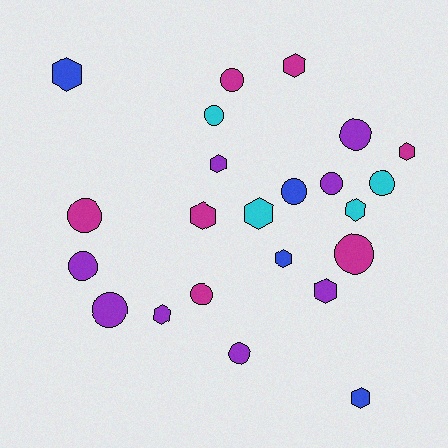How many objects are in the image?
There are 23 objects.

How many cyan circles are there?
There are 2 cyan circles.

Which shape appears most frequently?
Circle, with 12 objects.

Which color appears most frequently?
Purple, with 8 objects.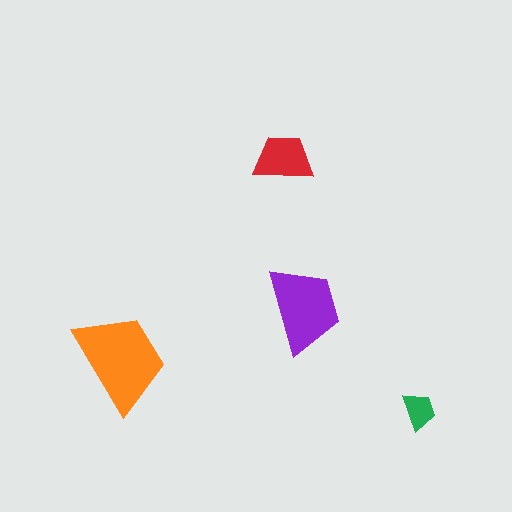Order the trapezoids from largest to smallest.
the orange one, the purple one, the red one, the green one.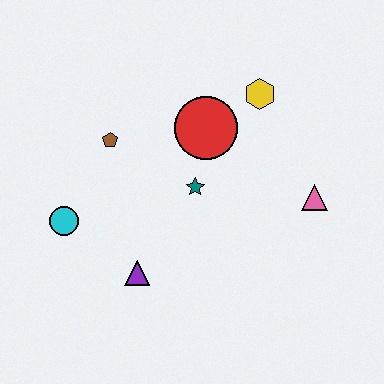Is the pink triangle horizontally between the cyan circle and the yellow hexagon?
No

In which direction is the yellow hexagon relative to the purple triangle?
The yellow hexagon is above the purple triangle.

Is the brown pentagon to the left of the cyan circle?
No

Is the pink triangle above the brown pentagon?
No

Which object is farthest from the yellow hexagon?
The cyan circle is farthest from the yellow hexagon.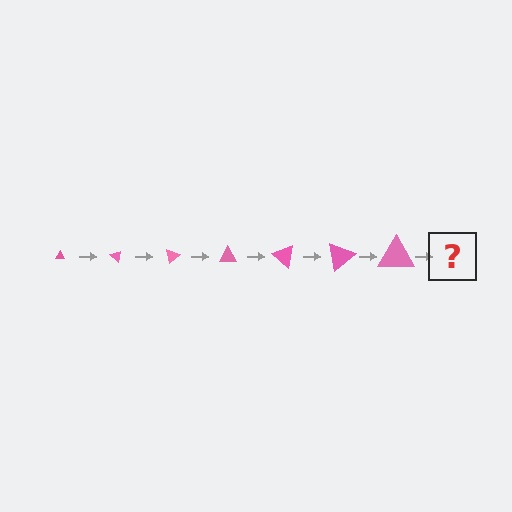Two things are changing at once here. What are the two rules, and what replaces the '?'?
The two rules are that the triangle grows larger each step and it rotates 40 degrees each step. The '?' should be a triangle, larger than the previous one and rotated 280 degrees from the start.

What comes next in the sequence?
The next element should be a triangle, larger than the previous one and rotated 280 degrees from the start.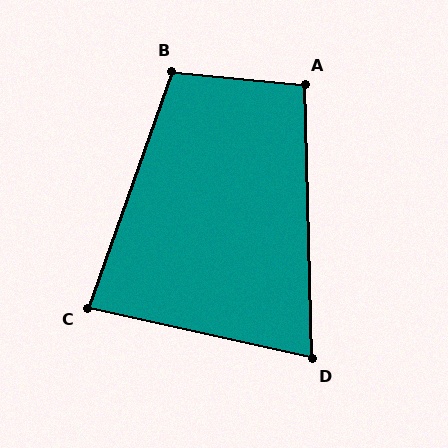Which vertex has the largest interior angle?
B, at approximately 104 degrees.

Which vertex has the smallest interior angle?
D, at approximately 76 degrees.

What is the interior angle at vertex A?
Approximately 97 degrees (obtuse).